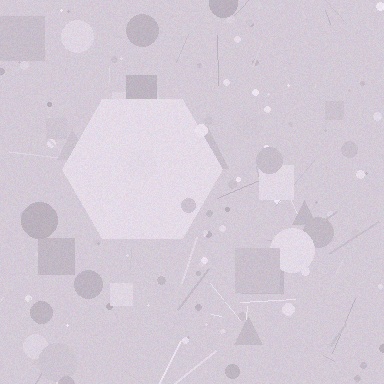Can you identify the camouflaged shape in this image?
The camouflaged shape is a hexagon.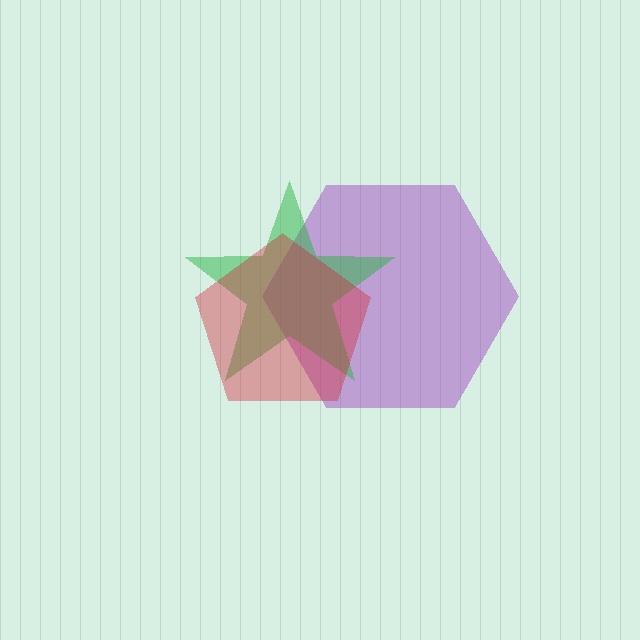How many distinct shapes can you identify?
There are 3 distinct shapes: a purple hexagon, a green star, a red pentagon.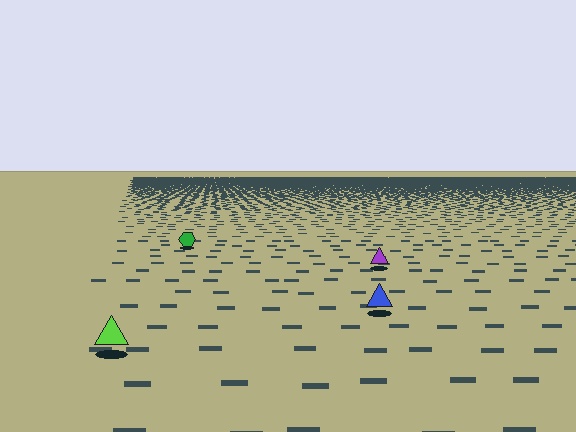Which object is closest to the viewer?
The lime triangle is closest. The texture marks near it are larger and more spread out.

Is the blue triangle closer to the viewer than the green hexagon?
Yes. The blue triangle is closer — you can tell from the texture gradient: the ground texture is coarser near it.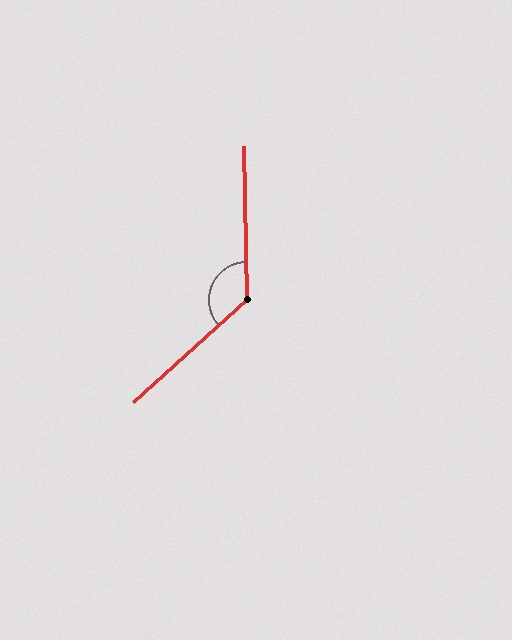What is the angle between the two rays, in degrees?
Approximately 131 degrees.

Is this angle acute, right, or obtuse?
It is obtuse.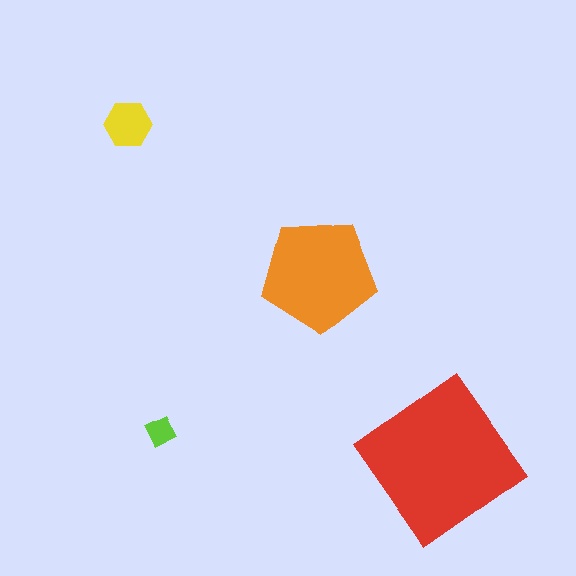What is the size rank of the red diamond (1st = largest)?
1st.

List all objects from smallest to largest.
The lime diamond, the yellow hexagon, the orange pentagon, the red diamond.